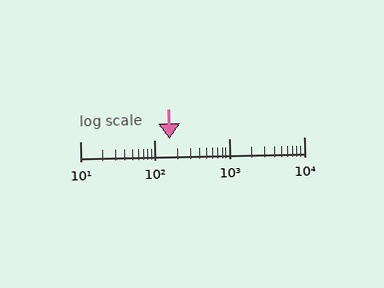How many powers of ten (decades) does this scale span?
The scale spans 3 decades, from 10 to 10000.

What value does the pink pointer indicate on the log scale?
The pointer indicates approximately 160.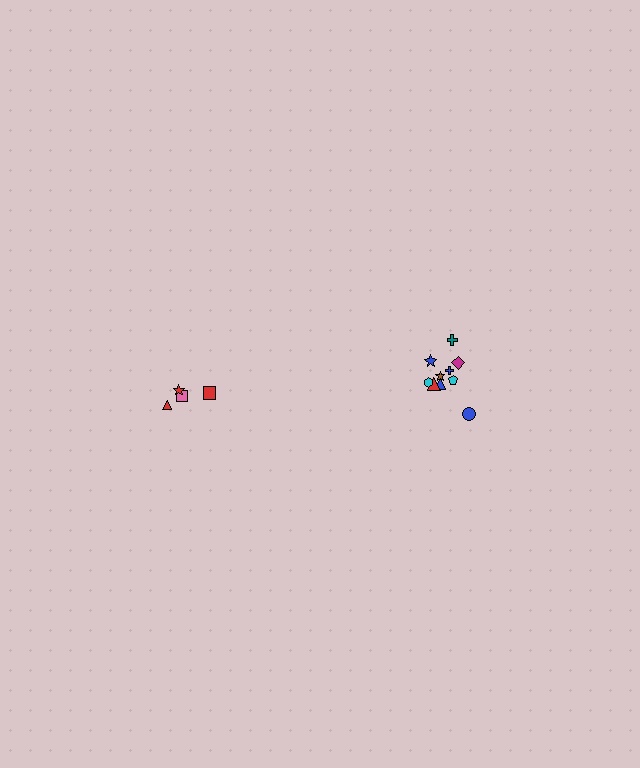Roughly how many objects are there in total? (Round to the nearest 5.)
Roughly 15 objects in total.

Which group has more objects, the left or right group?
The right group.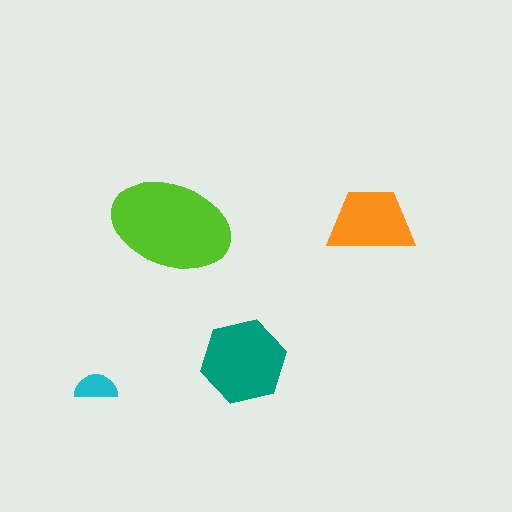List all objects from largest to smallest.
The lime ellipse, the teal hexagon, the orange trapezoid, the cyan semicircle.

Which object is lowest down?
The cyan semicircle is bottommost.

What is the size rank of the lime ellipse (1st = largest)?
1st.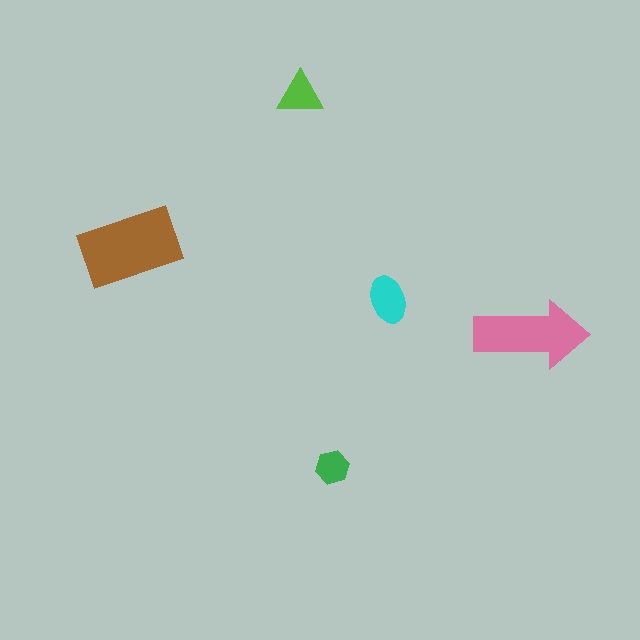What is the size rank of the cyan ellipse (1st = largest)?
3rd.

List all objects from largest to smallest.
The brown rectangle, the pink arrow, the cyan ellipse, the lime triangle, the green hexagon.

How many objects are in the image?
There are 5 objects in the image.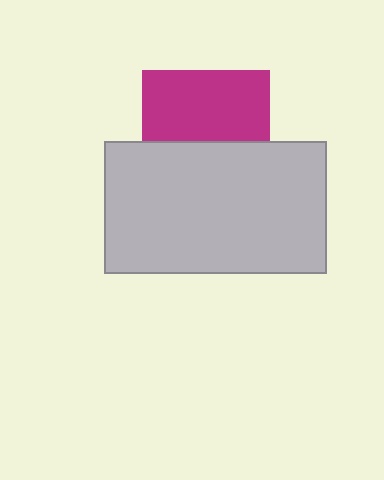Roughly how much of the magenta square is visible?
About half of it is visible (roughly 56%).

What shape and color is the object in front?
The object in front is a light gray rectangle.